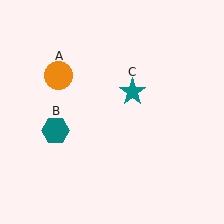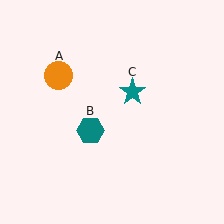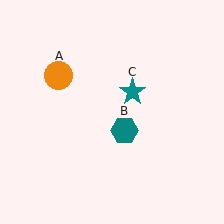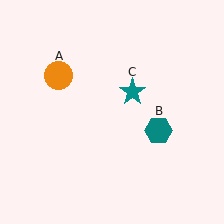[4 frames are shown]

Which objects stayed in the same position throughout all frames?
Orange circle (object A) and teal star (object C) remained stationary.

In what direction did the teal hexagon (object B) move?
The teal hexagon (object B) moved right.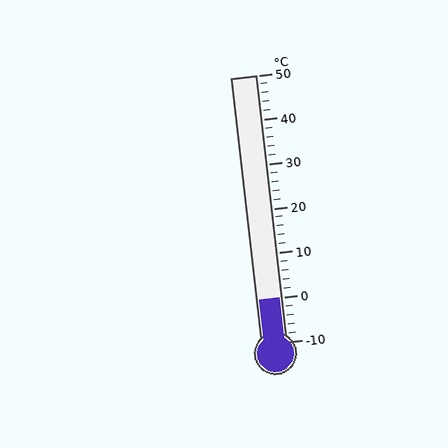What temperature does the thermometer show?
The thermometer shows approximately 0°C.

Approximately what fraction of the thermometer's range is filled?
The thermometer is filled to approximately 15% of its range.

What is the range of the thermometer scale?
The thermometer scale ranges from -10°C to 50°C.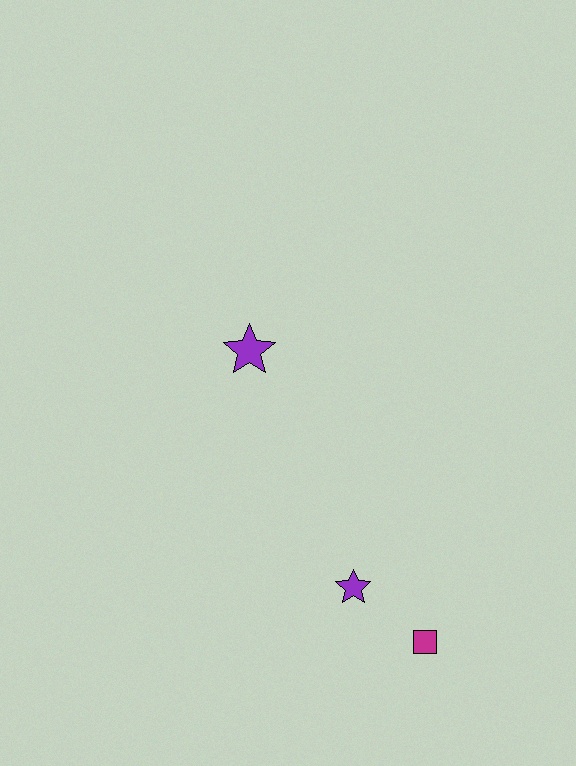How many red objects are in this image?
There are no red objects.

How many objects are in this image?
There are 3 objects.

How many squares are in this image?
There is 1 square.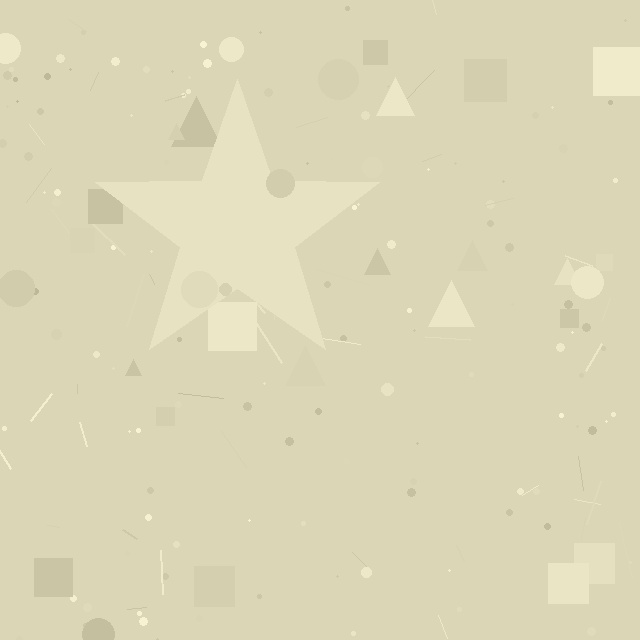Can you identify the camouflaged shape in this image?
The camouflaged shape is a star.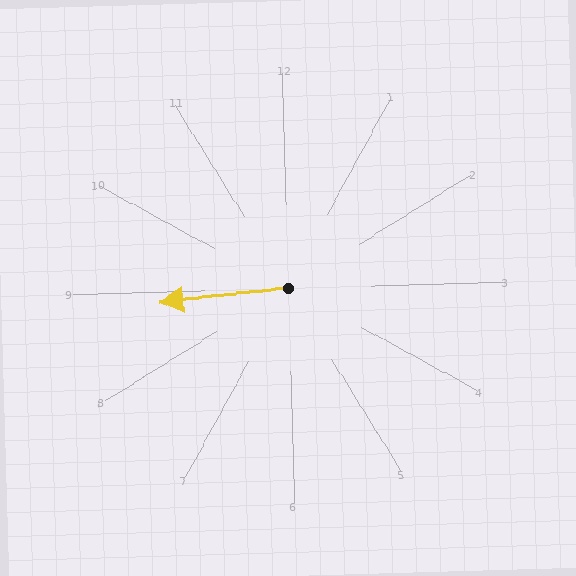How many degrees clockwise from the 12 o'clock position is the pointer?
Approximately 265 degrees.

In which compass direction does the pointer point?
West.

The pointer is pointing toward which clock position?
Roughly 9 o'clock.